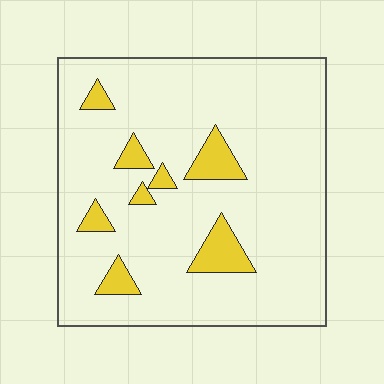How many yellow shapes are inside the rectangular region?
8.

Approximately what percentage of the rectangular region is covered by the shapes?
Approximately 10%.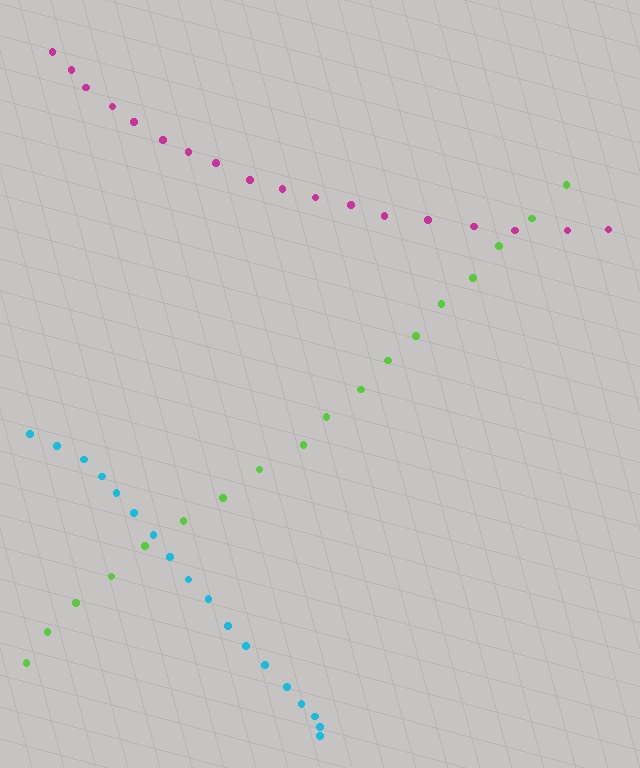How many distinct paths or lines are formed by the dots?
There are 3 distinct paths.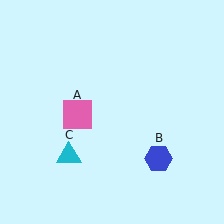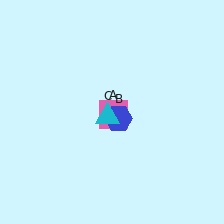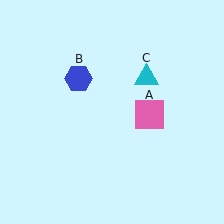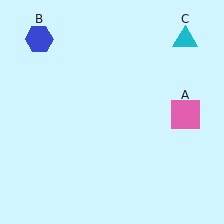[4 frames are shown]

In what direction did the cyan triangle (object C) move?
The cyan triangle (object C) moved up and to the right.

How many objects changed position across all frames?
3 objects changed position: pink square (object A), blue hexagon (object B), cyan triangle (object C).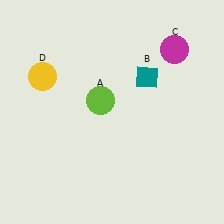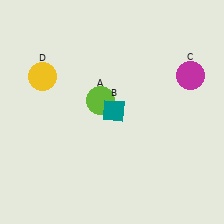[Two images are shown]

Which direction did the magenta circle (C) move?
The magenta circle (C) moved down.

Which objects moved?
The objects that moved are: the teal diamond (B), the magenta circle (C).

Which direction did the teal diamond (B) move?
The teal diamond (B) moved down.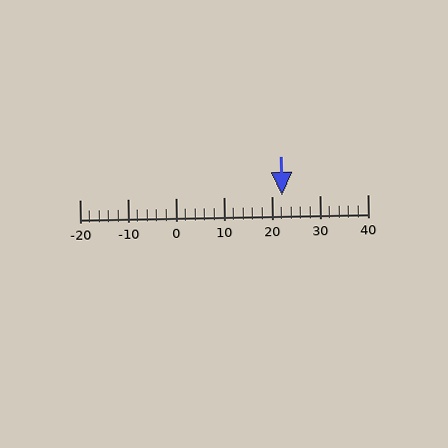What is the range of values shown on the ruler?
The ruler shows values from -20 to 40.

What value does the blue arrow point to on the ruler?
The blue arrow points to approximately 22.